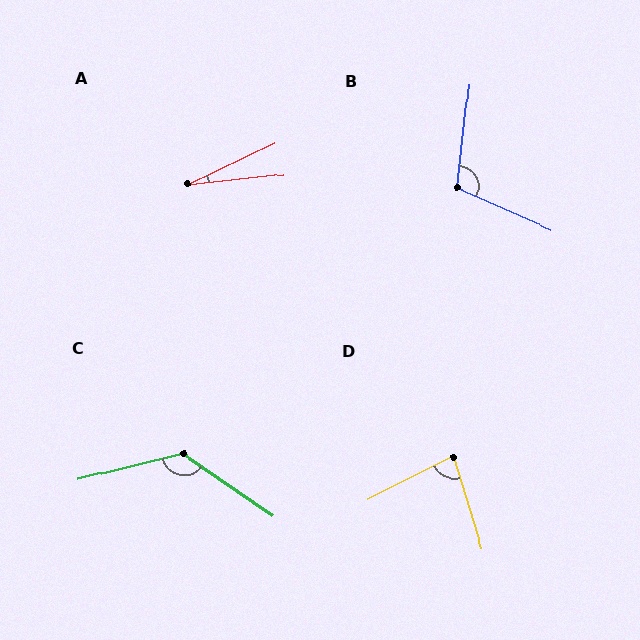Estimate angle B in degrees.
Approximately 107 degrees.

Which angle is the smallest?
A, at approximately 19 degrees.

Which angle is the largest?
C, at approximately 131 degrees.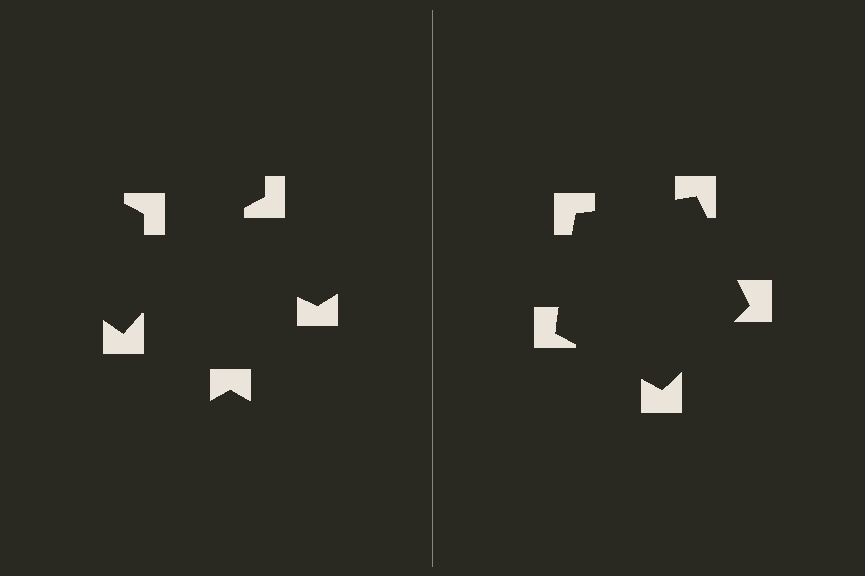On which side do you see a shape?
An illusory pentagon appears on the right side. On the left side the wedge cuts are rotated, so no coherent shape forms.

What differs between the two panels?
The notched squares are positioned identically on both sides; only the wedge orientations differ. On the right they align to a pentagon; on the left they are misaligned.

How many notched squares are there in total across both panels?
10 — 5 on each side.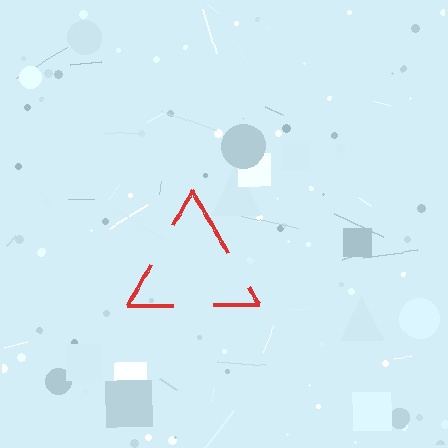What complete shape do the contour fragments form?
The contour fragments form a triangle.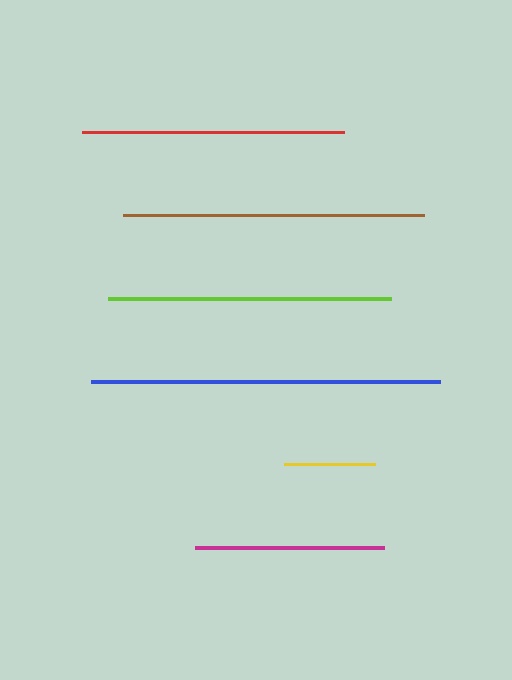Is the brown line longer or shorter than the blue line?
The blue line is longer than the brown line.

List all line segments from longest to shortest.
From longest to shortest: blue, brown, lime, red, magenta, yellow.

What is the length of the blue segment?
The blue segment is approximately 349 pixels long.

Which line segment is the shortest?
The yellow line is the shortest at approximately 91 pixels.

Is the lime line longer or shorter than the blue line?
The blue line is longer than the lime line.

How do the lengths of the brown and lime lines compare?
The brown and lime lines are approximately the same length.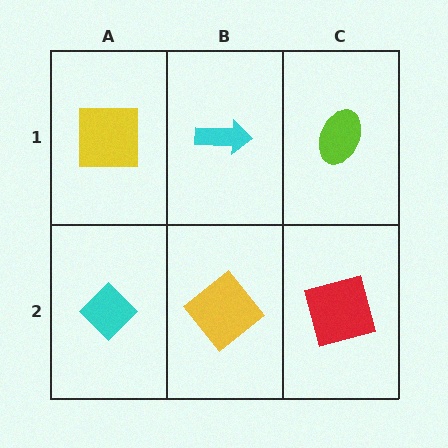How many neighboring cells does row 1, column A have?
2.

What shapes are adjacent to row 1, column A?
A cyan diamond (row 2, column A), a cyan arrow (row 1, column B).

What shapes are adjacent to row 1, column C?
A red square (row 2, column C), a cyan arrow (row 1, column B).